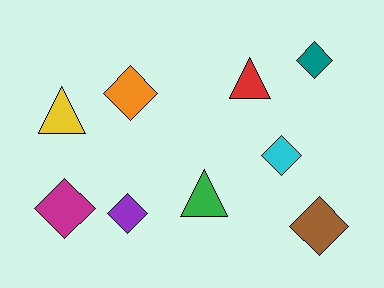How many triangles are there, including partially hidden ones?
There are 3 triangles.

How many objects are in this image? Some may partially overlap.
There are 9 objects.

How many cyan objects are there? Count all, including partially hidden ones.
There is 1 cyan object.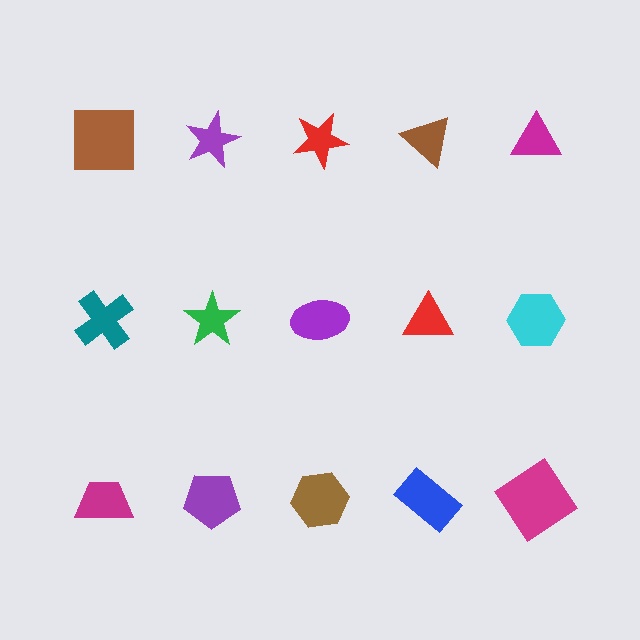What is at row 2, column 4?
A red triangle.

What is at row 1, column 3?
A red star.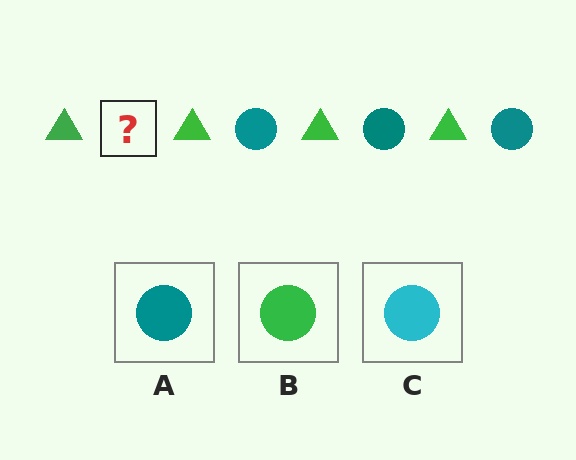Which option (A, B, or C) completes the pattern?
A.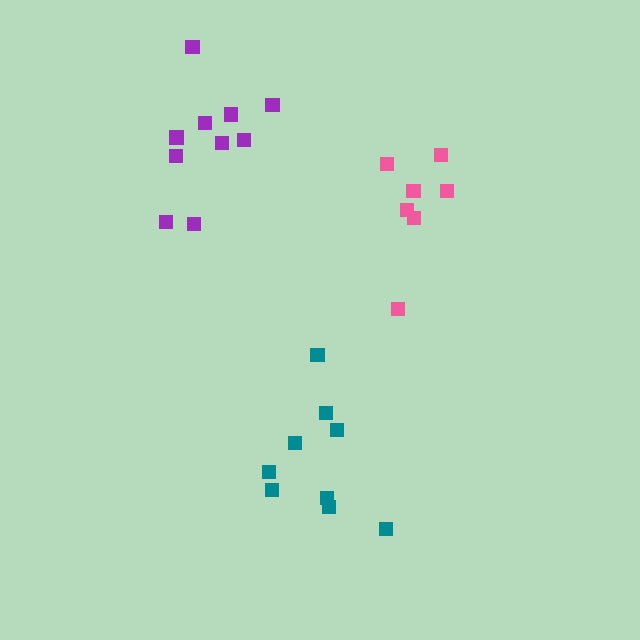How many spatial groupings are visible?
There are 3 spatial groupings.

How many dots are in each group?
Group 1: 10 dots, Group 2: 7 dots, Group 3: 9 dots (26 total).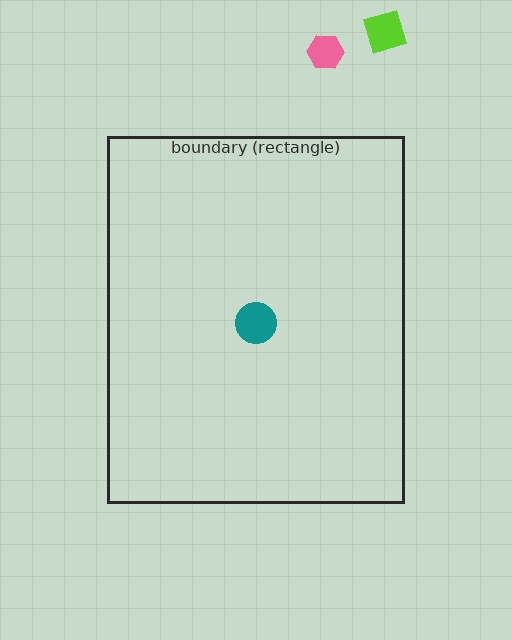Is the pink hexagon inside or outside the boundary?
Outside.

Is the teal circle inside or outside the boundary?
Inside.